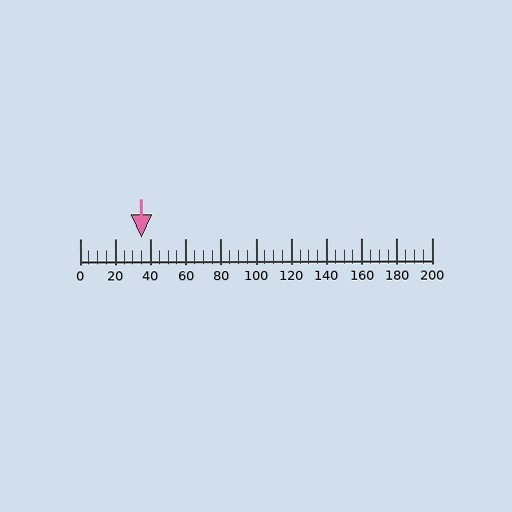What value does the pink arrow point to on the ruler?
The pink arrow points to approximately 35.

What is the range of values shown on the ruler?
The ruler shows values from 0 to 200.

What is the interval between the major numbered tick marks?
The major tick marks are spaced 20 units apart.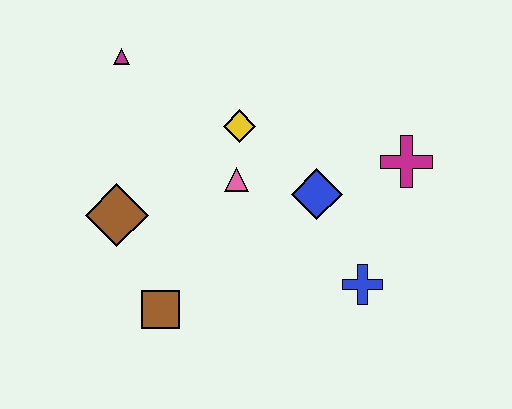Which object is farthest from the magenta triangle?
The blue cross is farthest from the magenta triangle.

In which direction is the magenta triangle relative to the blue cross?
The magenta triangle is to the left of the blue cross.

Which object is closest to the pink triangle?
The yellow diamond is closest to the pink triangle.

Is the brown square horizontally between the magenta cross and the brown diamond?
Yes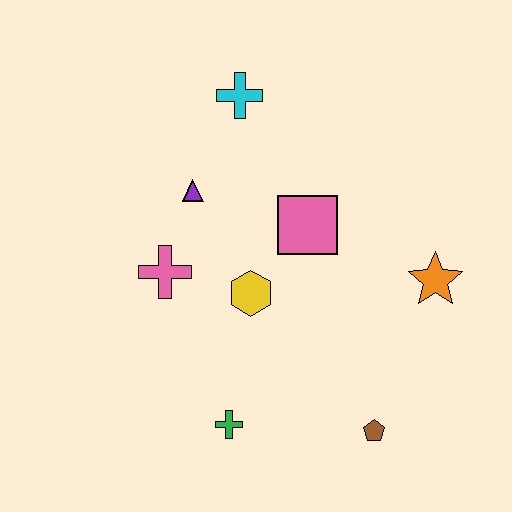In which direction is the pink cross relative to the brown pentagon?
The pink cross is to the left of the brown pentagon.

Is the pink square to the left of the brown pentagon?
Yes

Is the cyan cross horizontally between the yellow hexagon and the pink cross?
Yes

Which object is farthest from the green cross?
The cyan cross is farthest from the green cross.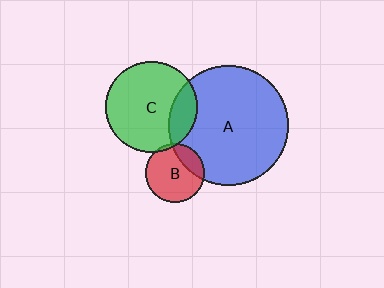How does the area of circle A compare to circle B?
Approximately 4.2 times.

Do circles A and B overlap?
Yes.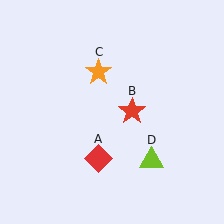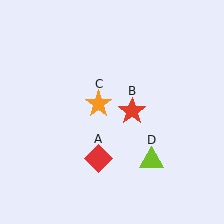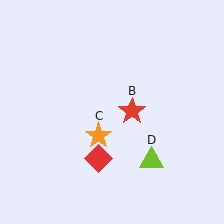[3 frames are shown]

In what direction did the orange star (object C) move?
The orange star (object C) moved down.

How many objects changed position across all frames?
1 object changed position: orange star (object C).